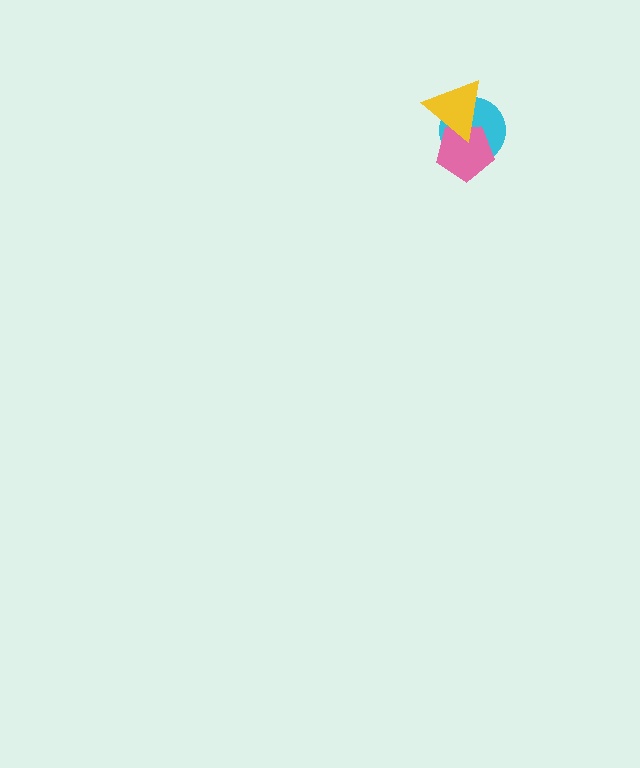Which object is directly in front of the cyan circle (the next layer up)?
The pink pentagon is directly in front of the cyan circle.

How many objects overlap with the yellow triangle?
2 objects overlap with the yellow triangle.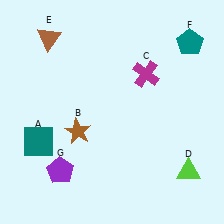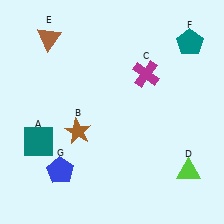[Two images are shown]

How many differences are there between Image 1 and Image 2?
There is 1 difference between the two images.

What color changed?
The pentagon (G) changed from purple in Image 1 to blue in Image 2.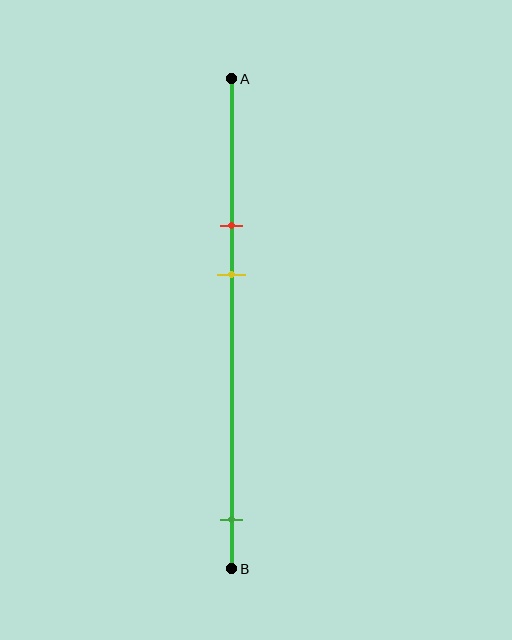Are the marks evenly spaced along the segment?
No, the marks are not evenly spaced.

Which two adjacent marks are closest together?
The red and yellow marks are the closest adjacent pair.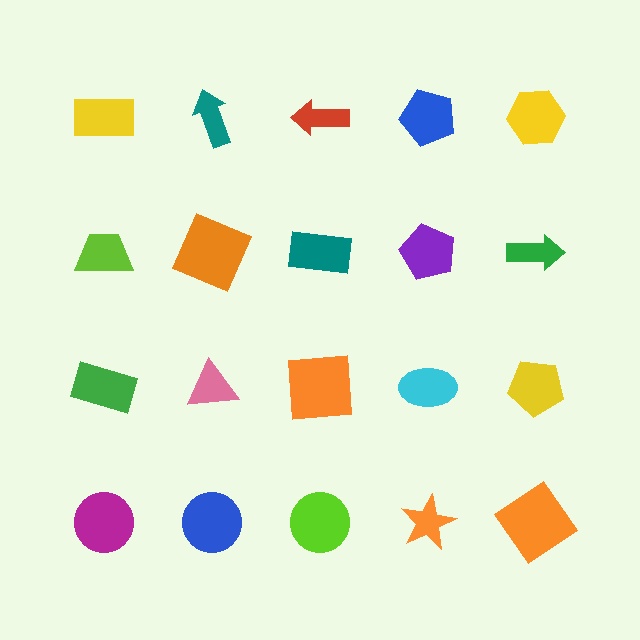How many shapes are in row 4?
5 shapes.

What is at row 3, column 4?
A cyan ellipse.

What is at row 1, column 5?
A yellow hexagon.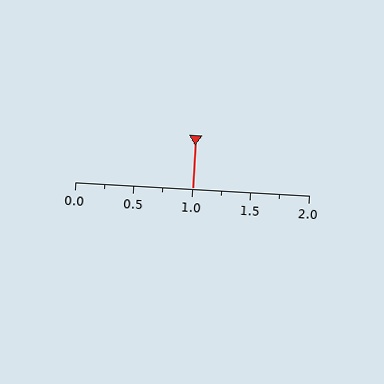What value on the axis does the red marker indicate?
The marker indicates approximately 1.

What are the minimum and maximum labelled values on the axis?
The axis runs from 0.0 to 2.0.